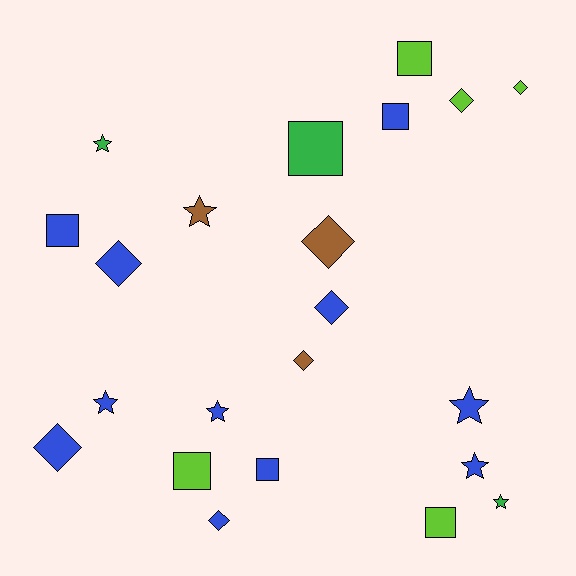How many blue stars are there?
There are 4 blue stars.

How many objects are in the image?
There are 22 objects.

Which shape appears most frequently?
Diamond, with 8 objects.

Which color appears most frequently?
Blue, with 11 objects.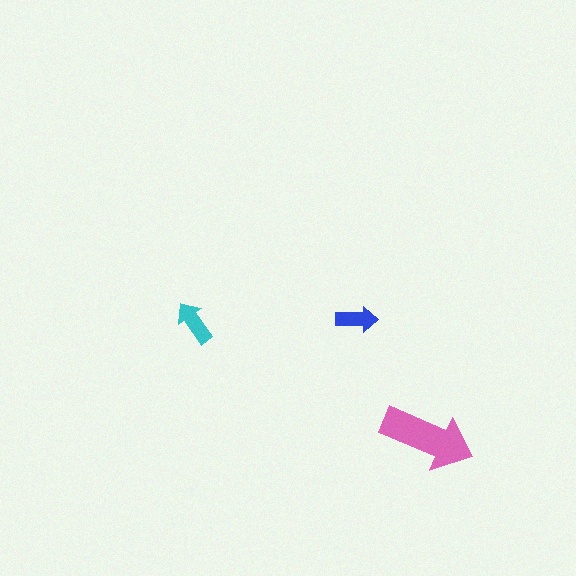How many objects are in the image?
There are 3 objects in the image.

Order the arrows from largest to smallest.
the pink one, the cyan one, the blue one.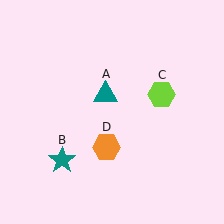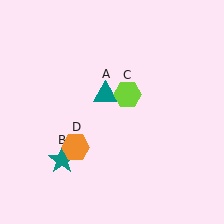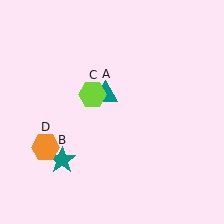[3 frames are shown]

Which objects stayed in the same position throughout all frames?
Teal triangle (object A) and teal star (object B) remained stationary.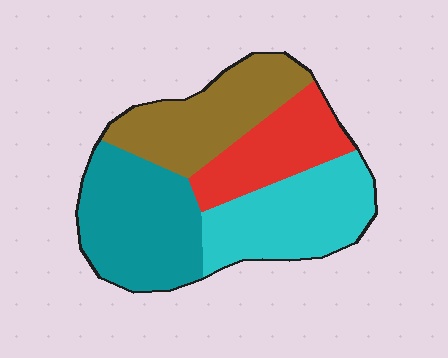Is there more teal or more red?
Teal.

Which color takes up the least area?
Red, at roughly 20%.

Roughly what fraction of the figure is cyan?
Cyan covers 27% of the figure.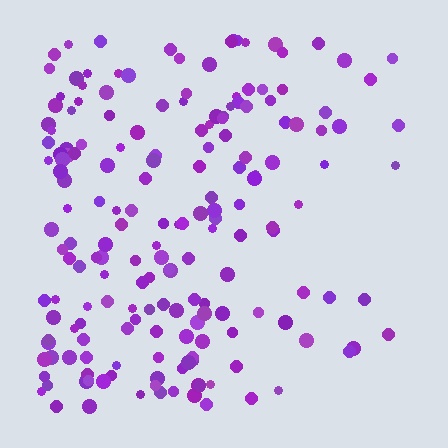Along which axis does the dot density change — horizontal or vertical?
Horizontal.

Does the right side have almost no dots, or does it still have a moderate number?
Still a moderate number, just noticeably fewer than the left.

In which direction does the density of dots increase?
From right to left, with the left side densest.